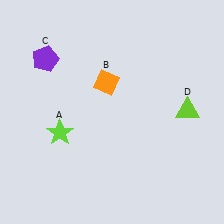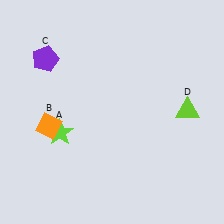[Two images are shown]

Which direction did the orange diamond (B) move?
The orange diamond (B) moved left.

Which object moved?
The orange diamond (B) moved left.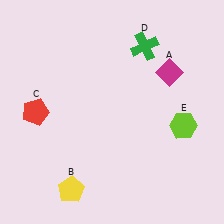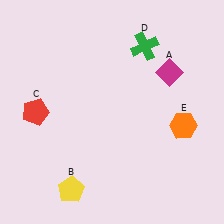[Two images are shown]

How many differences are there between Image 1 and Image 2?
There is 1 difference between the two images.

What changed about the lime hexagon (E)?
In Image 1, E is lime. In Image 2, it changed to orange.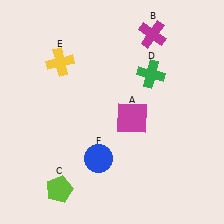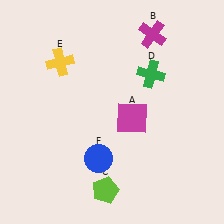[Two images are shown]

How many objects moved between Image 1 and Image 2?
1 object moved between the two images.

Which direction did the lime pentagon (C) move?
The lime pentagon (C) moved right.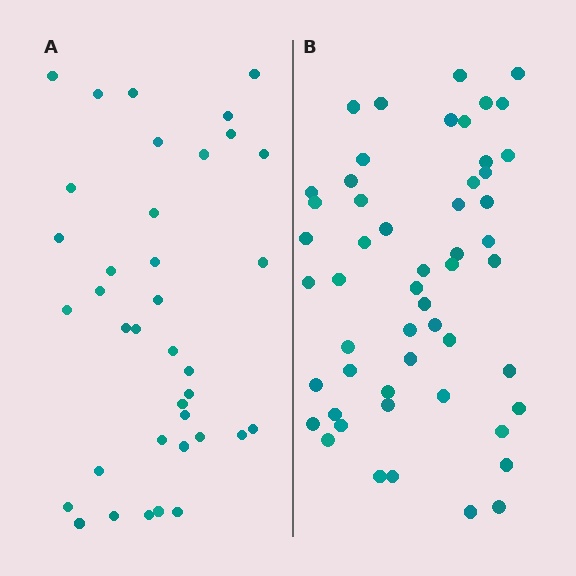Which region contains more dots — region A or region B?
Region B (the right region) has more dots.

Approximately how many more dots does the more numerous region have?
Region B has approximately 15 more dots than region A.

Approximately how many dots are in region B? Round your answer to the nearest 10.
About 50 dots. (The exact count is 53, which rounds to 50.)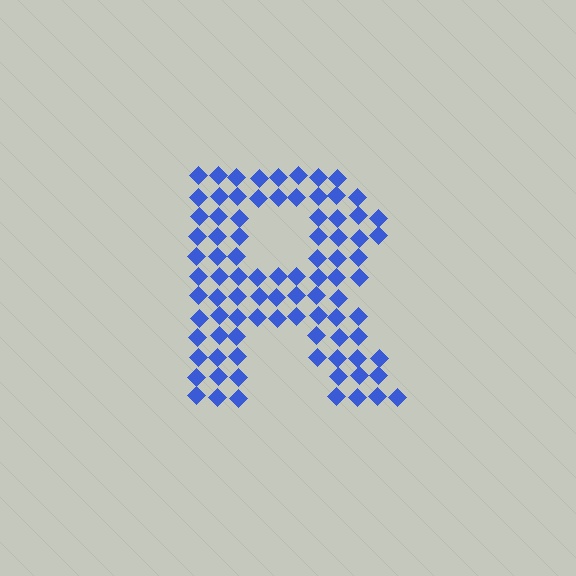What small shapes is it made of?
It is made of small diamonds.